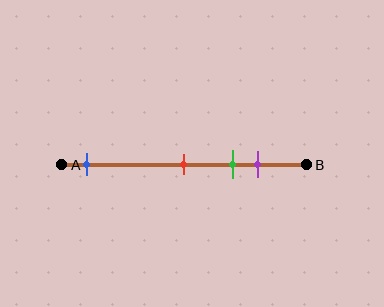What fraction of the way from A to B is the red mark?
The red mark is approximately 50% (0.5) of the way from A to B.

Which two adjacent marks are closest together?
The green and purple marks are the closest adjacent pair.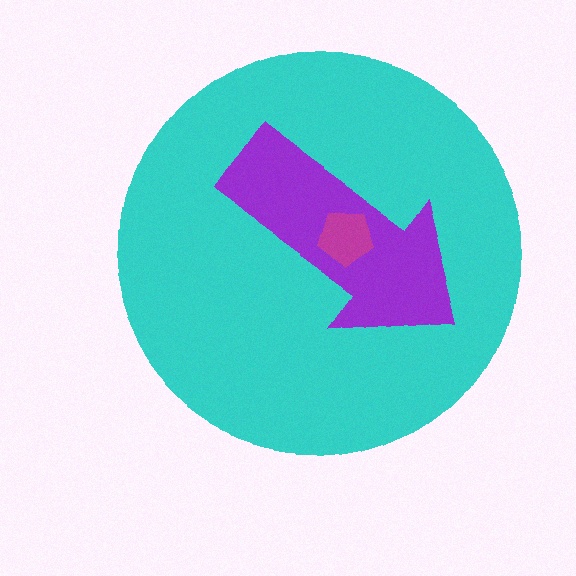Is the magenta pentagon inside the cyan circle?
Yes.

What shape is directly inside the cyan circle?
The purple arrow.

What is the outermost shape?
The cyan circle.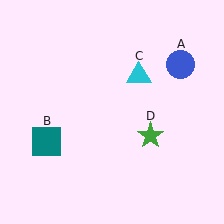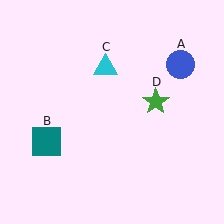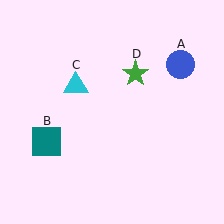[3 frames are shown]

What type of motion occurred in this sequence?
The cyan triangle (object C), green star (object D) rotated counterclockwise around the center of the scene.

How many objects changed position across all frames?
2 objects changed position: cyan triangle (object C), green star (object D).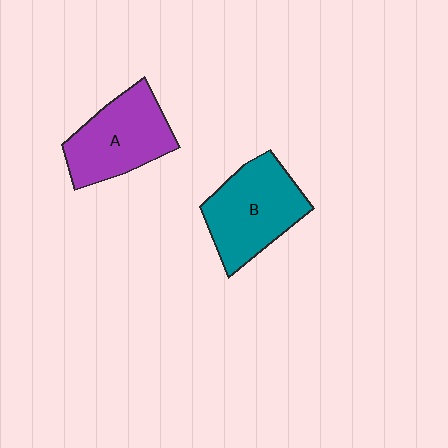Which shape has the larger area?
Shape B (teal).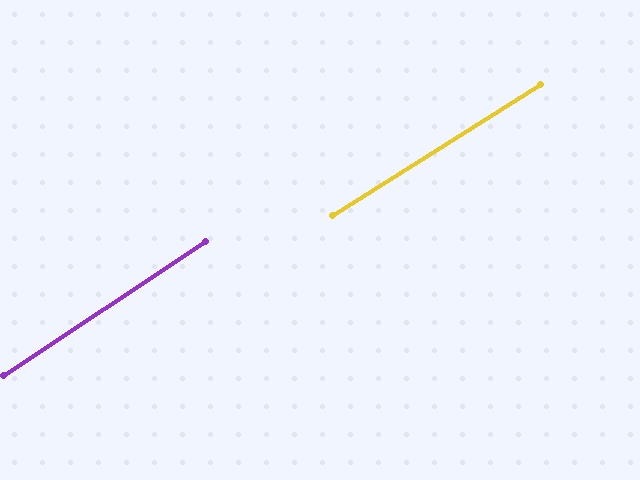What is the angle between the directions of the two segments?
Approximately 1 degree.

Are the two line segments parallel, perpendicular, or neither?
Parallel — their directions differ by only 1.2°.